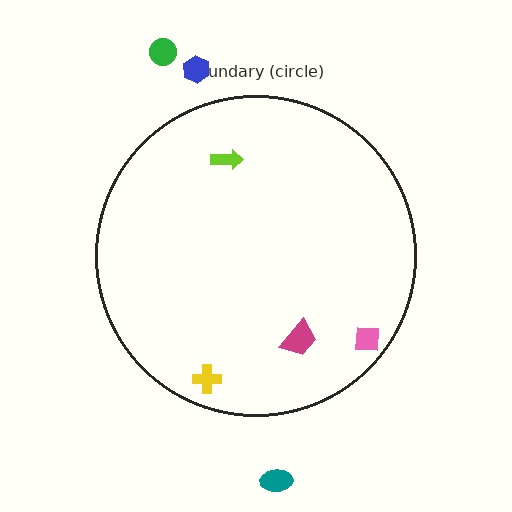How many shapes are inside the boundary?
4 inside, 3 outside.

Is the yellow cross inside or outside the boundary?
Inside.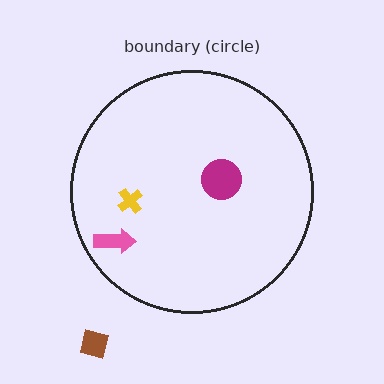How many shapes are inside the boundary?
3 inside, 1 outside.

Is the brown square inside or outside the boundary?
Outside.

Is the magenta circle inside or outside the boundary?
Inside.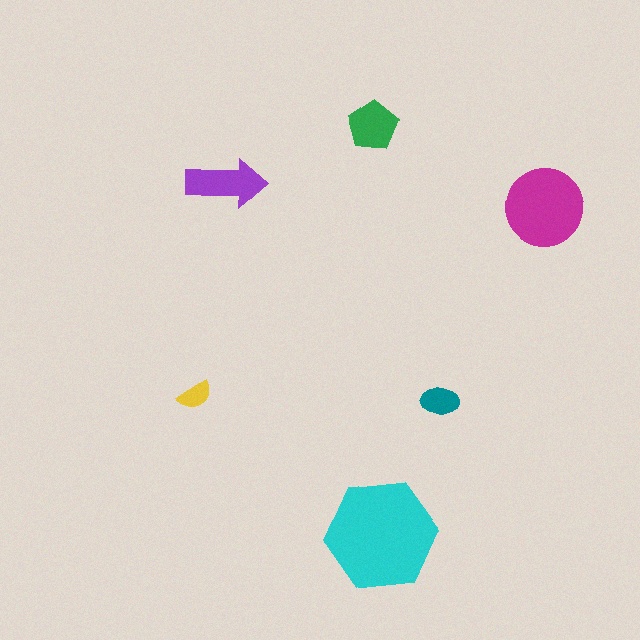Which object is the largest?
The cyan hexagon.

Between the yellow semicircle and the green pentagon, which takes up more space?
The green pentagon.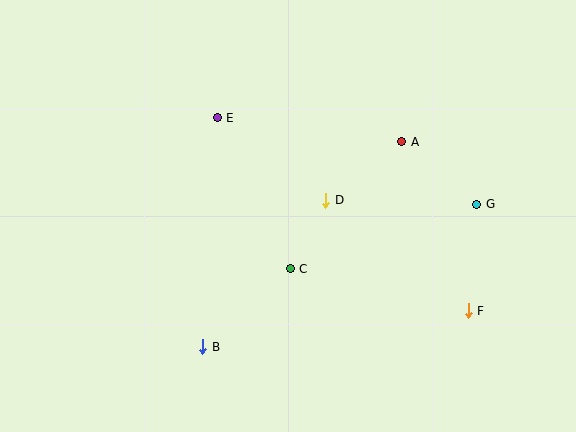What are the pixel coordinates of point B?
Point B is at (203, 347).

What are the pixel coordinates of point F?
Point F is at (468, 311).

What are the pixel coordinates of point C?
Point C is at (290, 269).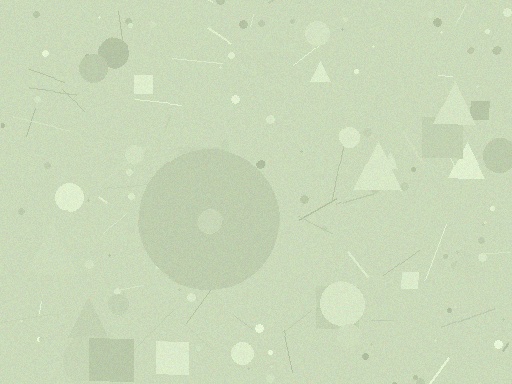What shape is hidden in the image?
A circle is hidden in the image.